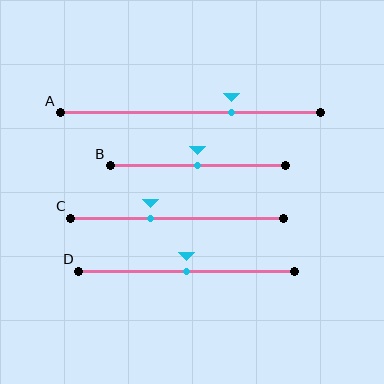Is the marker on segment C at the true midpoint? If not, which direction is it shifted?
No, the marker on segment C is shifted to the left by about 13% of the segment length.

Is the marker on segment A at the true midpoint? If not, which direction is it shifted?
No, the marker on segment A is shifted to the right by about 16% of the segment length.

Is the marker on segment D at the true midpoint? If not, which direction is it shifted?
Yes, the marker on segment D is at the true midpoint.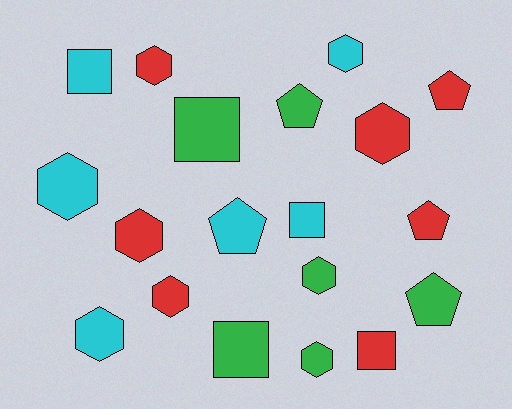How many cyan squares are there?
There are 2 cyan squares.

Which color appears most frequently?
Red, with 7 objects.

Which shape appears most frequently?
Hexagon, with 9 objects.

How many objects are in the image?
There are 19 objects.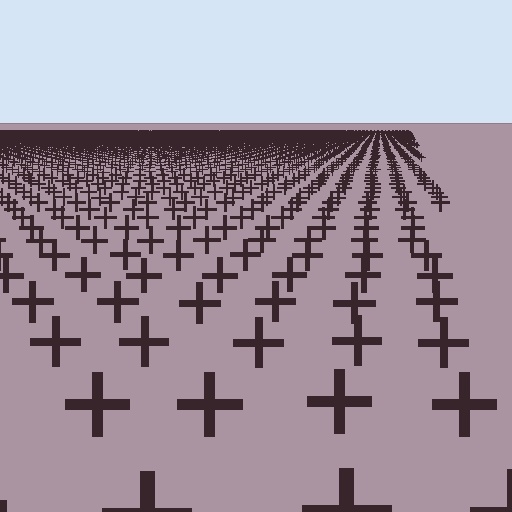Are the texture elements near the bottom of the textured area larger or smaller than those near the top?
Larger. Near the bottom, elements are closer to the viewer and appear at a bigger on-screen size.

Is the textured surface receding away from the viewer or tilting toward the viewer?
The surface is receding away from the viewer. Texture elements get smaller and denser toward the top.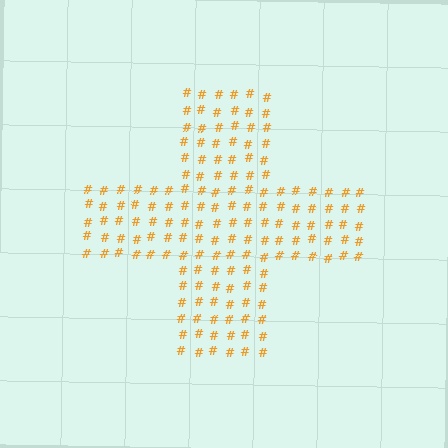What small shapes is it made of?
It is made of small hash symbols.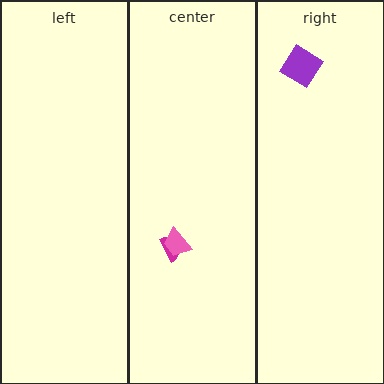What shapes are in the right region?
The purple diamond.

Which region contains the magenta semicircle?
The center region.